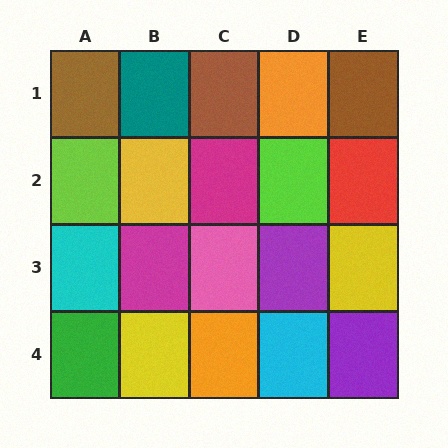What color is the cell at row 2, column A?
Lime.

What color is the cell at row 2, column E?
Red.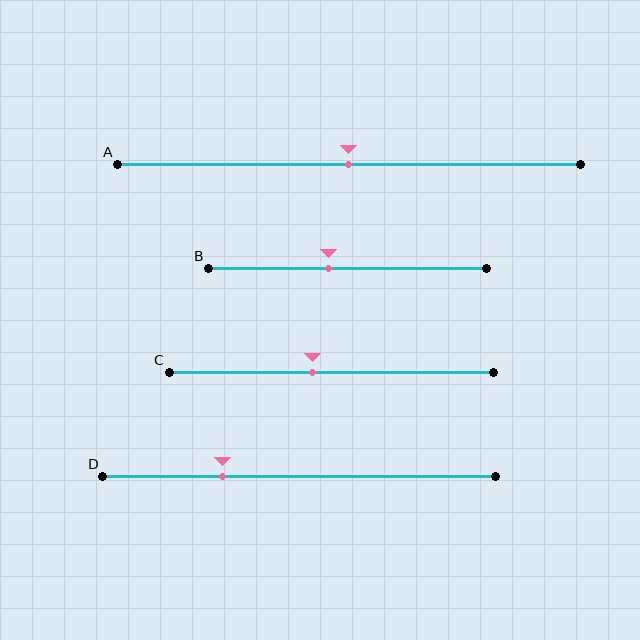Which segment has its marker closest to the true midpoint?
Segment A has its marker closest to the true midpoint.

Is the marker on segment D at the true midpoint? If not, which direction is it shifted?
No, the marker on segment D is shifted to the left by about 20% of the segment length.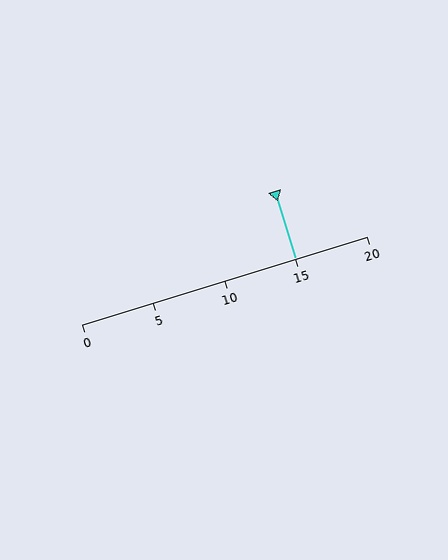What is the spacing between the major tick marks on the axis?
The major ticks are spaced 5 apart.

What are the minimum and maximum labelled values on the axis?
The axis runs from 0 to 20.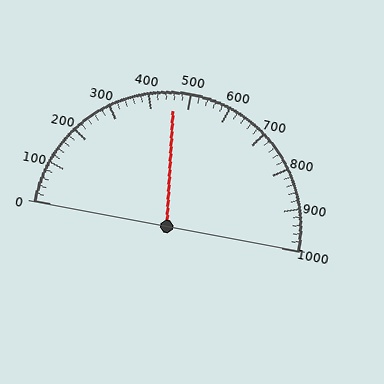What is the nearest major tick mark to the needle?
The nearest major tick mark is 500.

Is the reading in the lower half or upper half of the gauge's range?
The reading is in the lower half of the range (0 to 1000).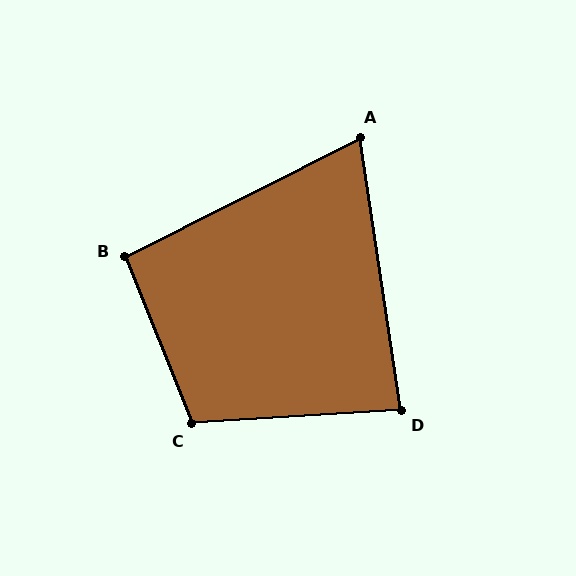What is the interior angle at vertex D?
Approximately 85 degrees (approximately right).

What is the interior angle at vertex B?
Approximately 95 degrees (approximately right).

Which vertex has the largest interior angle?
C, at approximately 108 degrees.